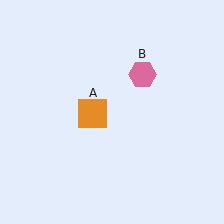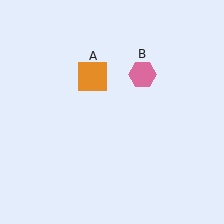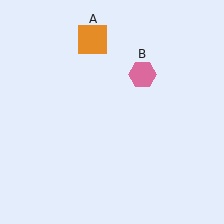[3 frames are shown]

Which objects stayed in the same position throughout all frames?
Pink hexagon (object B) remained stationary.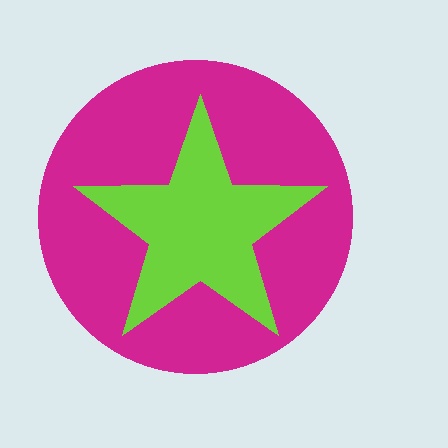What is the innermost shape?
The lime star.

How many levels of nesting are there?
2.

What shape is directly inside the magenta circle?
The lime star.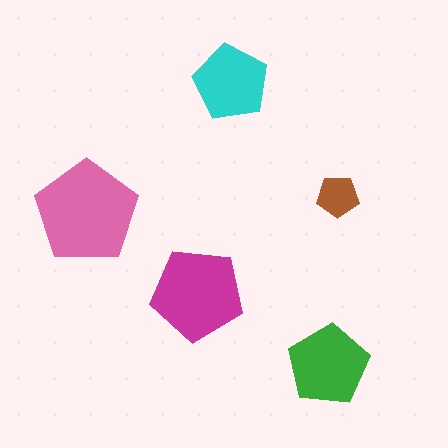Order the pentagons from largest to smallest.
the pink one, the magenta one, the green one, the cyan one, the brown one.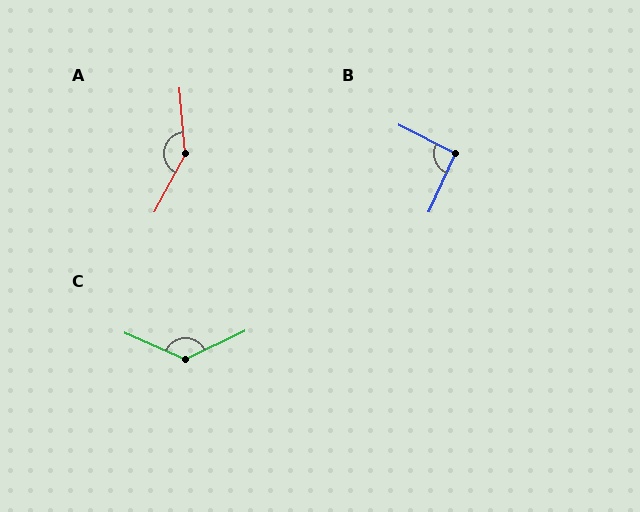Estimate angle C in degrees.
Approximately 131 degrees.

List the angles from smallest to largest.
B (93°), C (131°), A (147°).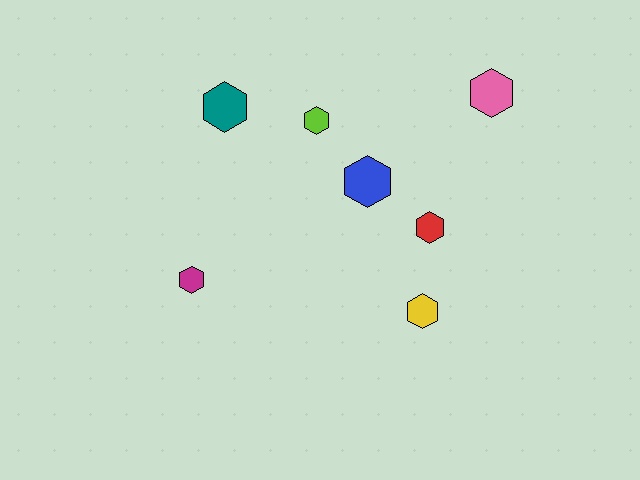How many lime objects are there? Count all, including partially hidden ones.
There is 1 lime object.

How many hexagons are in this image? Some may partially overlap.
There are 7 hexagons.